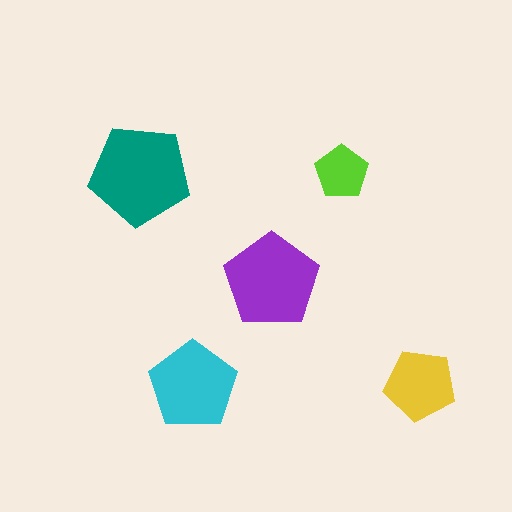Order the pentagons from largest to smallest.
the teal one, the purple one, the cyan one, the yellow one, the lime one.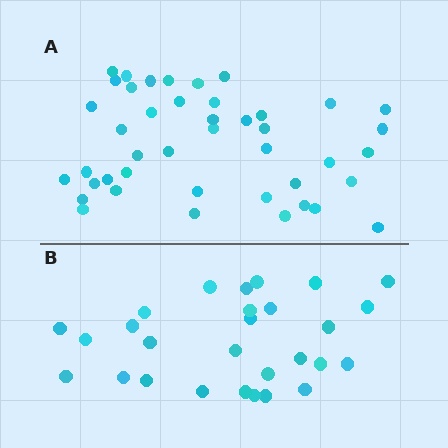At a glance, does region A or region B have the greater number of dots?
Region A (the top region) has more dots.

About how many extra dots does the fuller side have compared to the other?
Region A has approximately 15 more dots than region B.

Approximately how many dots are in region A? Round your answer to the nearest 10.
About 40 dots. (The exact count is 43, which rounds to 40.)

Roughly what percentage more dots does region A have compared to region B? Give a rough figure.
About 55% more.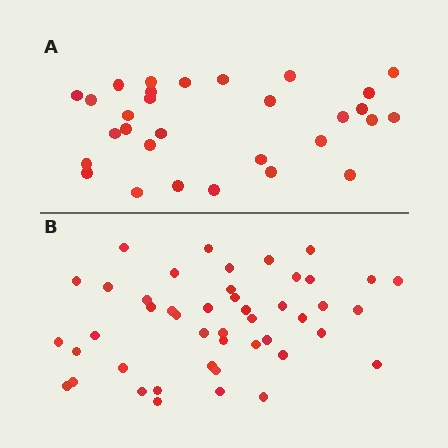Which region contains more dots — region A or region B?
Region B (the bottom region) has more dots.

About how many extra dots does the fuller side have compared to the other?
Region B has approximately 15 more dots than region A.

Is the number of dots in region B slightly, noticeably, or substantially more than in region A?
Region B has substantially more. The ratio is roughly 1.5 to 1.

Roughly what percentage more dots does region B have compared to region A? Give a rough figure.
About 55% more.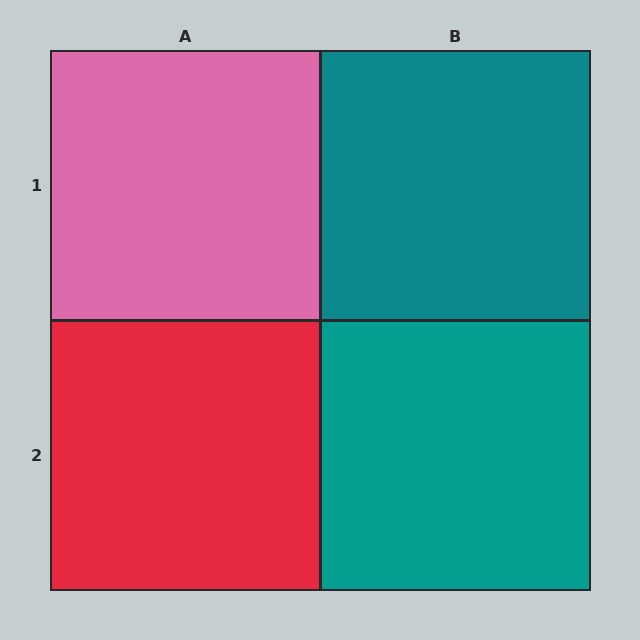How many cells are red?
1 cell is red.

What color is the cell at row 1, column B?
Teal.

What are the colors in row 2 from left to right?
Red, teal.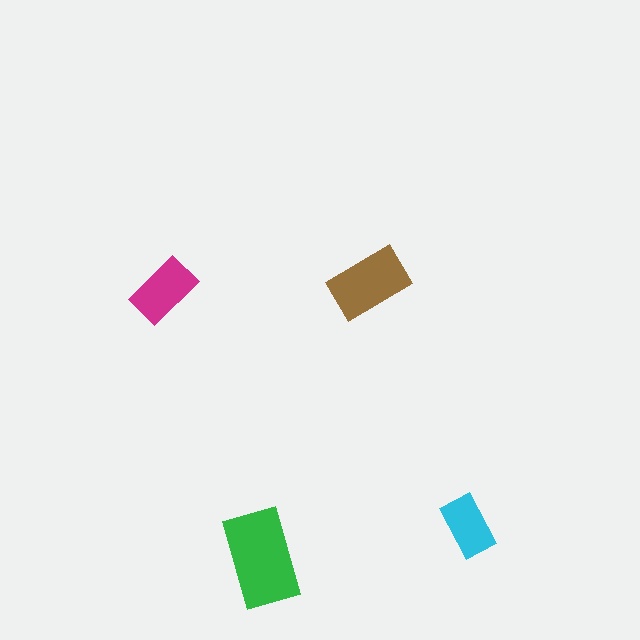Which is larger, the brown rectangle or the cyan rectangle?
The brown one.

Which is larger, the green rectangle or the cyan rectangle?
The green one.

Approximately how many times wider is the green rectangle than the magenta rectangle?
About 1.5 times wider.